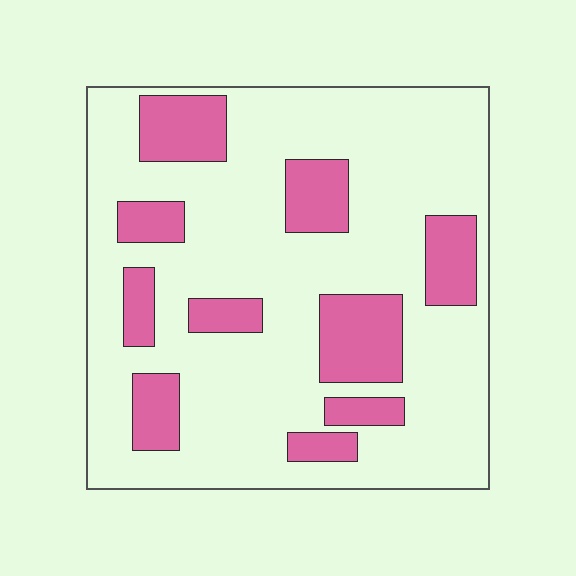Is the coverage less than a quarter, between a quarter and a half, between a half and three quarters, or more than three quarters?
Less than a quarter.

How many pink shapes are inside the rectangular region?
10.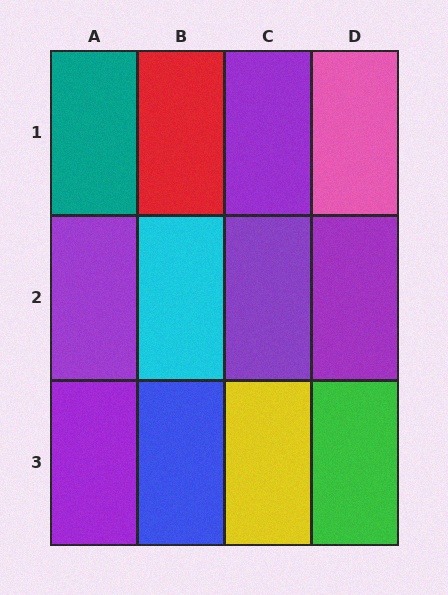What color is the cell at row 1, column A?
Teal.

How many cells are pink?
1 cell is pink.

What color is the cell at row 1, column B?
Red.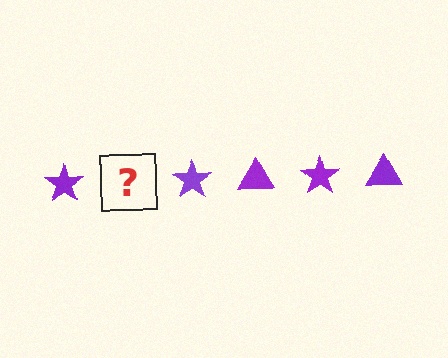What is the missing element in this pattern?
The missing element is a purple triangle.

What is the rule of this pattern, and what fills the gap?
The rule is that the pattern cycles through star, triangle shapes in purple. The gap should be filled with a purple triangle.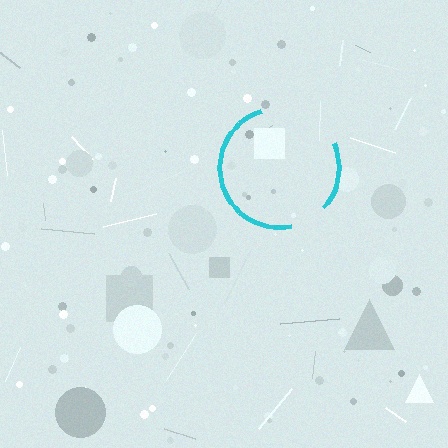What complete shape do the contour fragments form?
The contour fragments form a circle.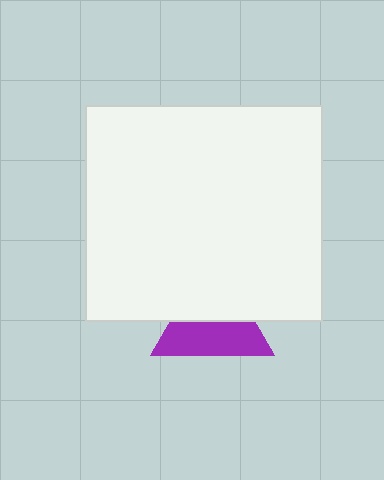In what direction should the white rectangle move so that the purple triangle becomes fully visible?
The white rectangle should move up. That is the shortest direction to clear the overlap and leave the purple triangle fully visible.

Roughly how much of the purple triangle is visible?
About half of it is visible (roughly 53%).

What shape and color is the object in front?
The object in front is a white rectangle.